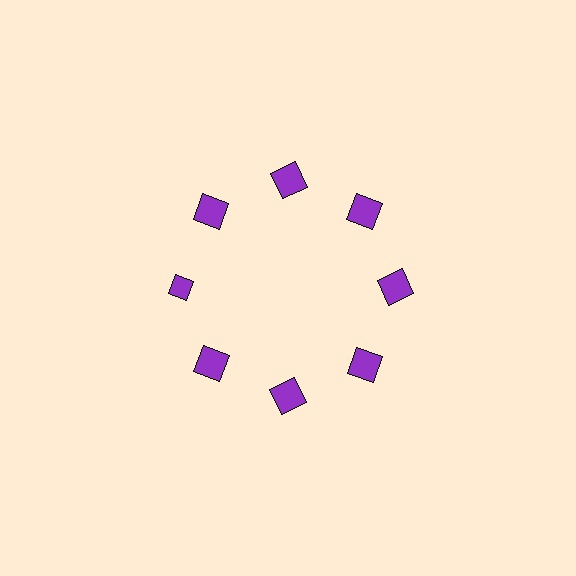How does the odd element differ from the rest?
It has a different shape: diamond instead of square.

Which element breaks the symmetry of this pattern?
The purple diamond at roughly the 9 o'clock position breaks the symmetry. All other shapes are purple squares.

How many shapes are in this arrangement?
There are 8 shapes arranged in a ring pattern.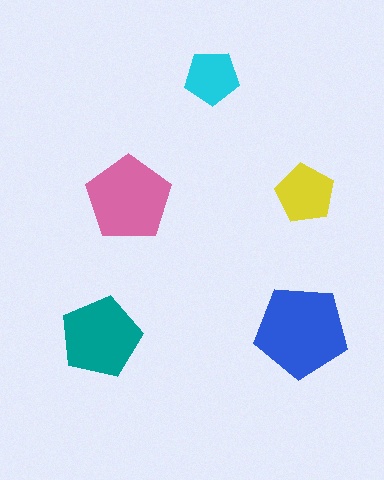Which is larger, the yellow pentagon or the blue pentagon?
The blue one.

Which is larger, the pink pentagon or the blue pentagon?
The blue one.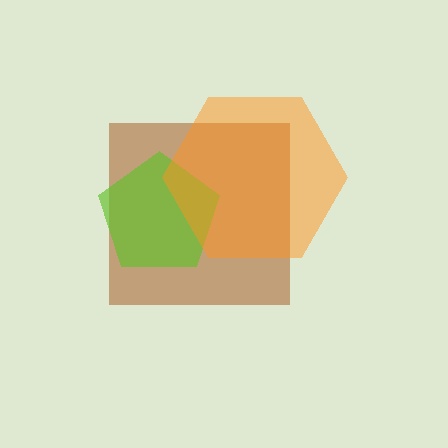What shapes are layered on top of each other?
The layered shapes are: a brown square, a lime pentagon, an orange hexagon.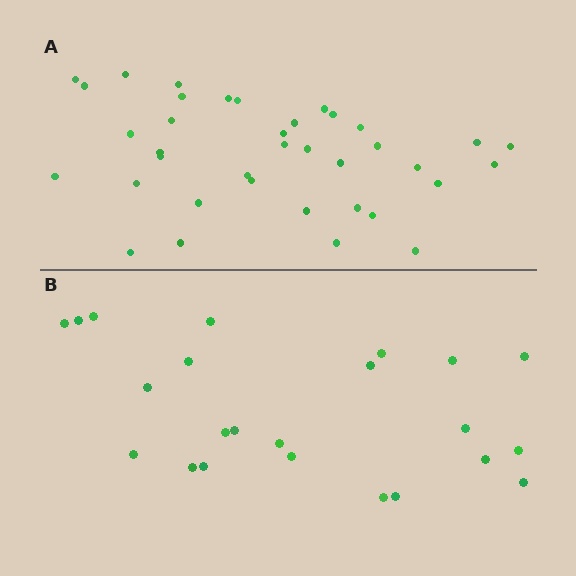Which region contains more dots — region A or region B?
Region A (the top region) has more dots.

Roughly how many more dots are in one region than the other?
Region A has approximately 15 more dots than region B.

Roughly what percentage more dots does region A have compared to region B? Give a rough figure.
About 60% more.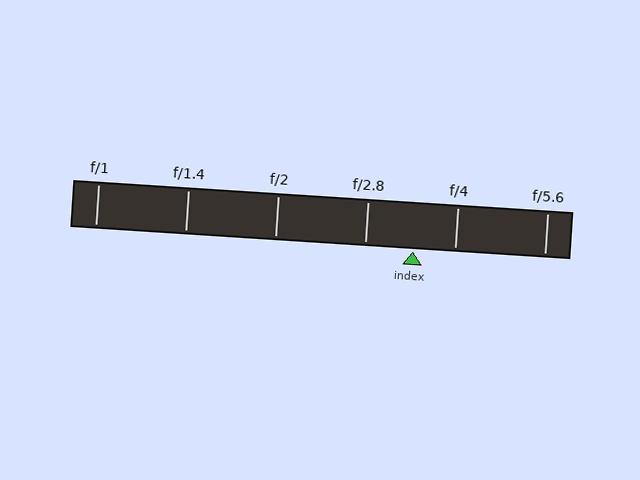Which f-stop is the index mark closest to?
The index mark is closest to f/4.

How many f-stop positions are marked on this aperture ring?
There are 6 f-stop positions marked.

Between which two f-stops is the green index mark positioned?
The index mark is between f/2.8 and f/4.